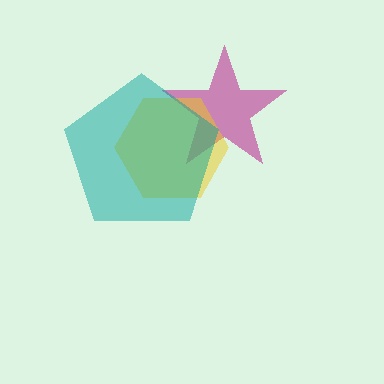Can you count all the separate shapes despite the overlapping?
Yes, there are 3 separate shapes.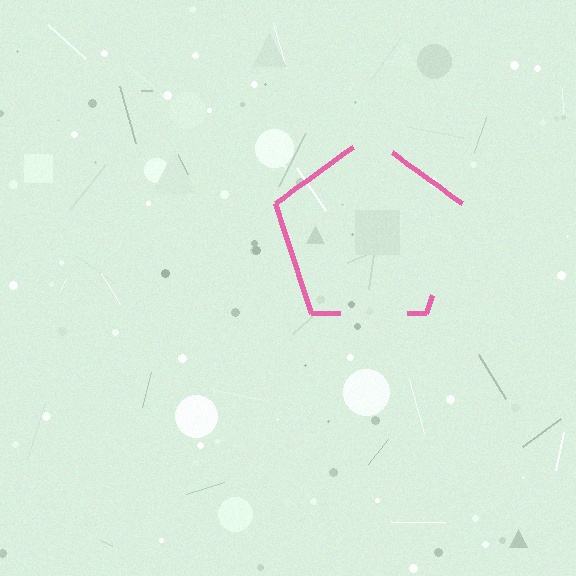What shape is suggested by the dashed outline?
The dashed outline suggests a pentagon.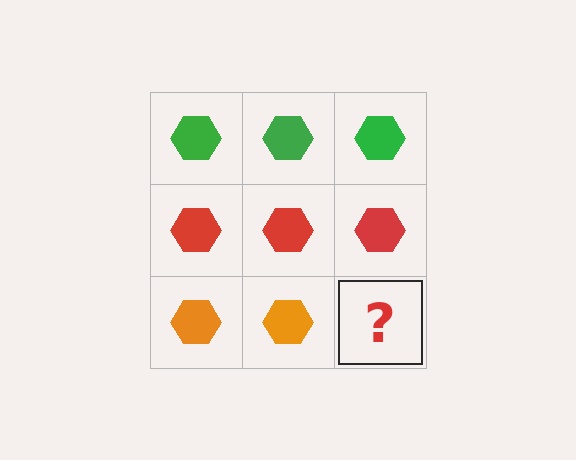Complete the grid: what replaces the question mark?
The question mark should be replaced with an orange hexagon.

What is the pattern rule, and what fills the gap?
The rule is that each row has a consistent color. The gap should be filled with an orange hexagon.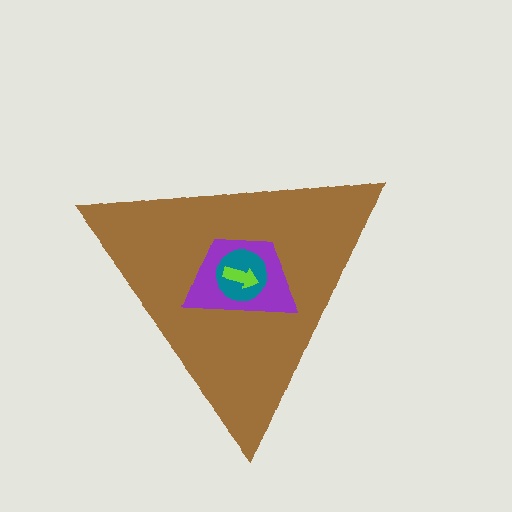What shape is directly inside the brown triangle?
The purple trapezoid.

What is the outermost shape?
The brown triangle.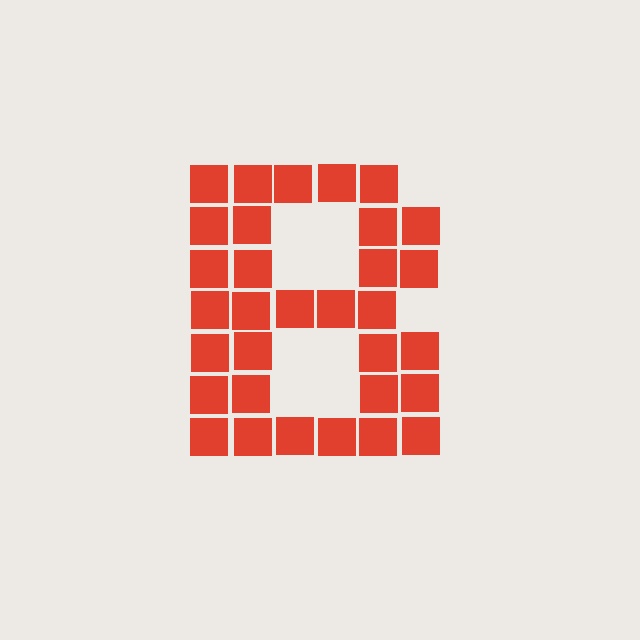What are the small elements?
The small elements are squares.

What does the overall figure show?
The overall figure shows the letter B.